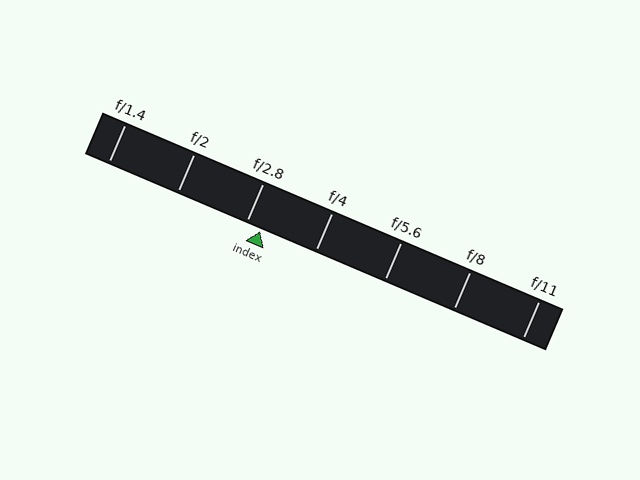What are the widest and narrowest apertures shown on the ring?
The widest aperture shown is f/1.4 and the narrowest is f/11.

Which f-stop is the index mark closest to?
The index mark is closest to f/2.8.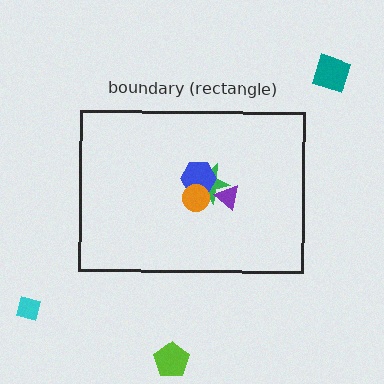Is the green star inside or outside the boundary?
Inside.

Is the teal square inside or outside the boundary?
Outside.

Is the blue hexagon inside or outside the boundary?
Inside.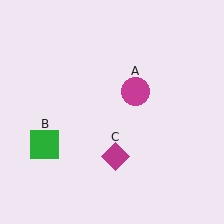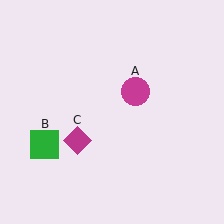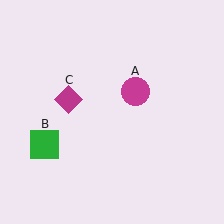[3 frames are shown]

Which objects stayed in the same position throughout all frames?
Magenta circle (object A) and green square (object B) remained stationary.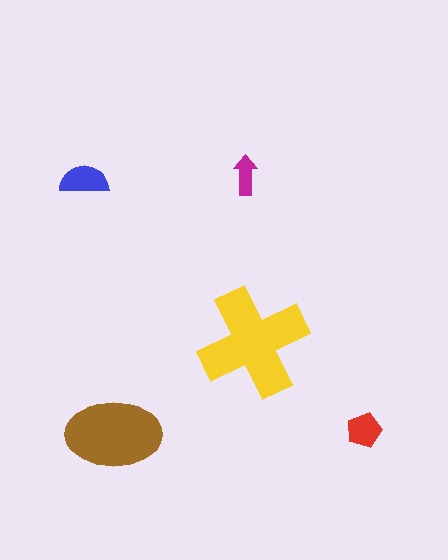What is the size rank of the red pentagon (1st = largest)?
4th.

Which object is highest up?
The magenta arrow is topmost.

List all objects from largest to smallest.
The yellow cross, the brown ellipse, the blue semicircle, the red pentagon, the magenta arrow.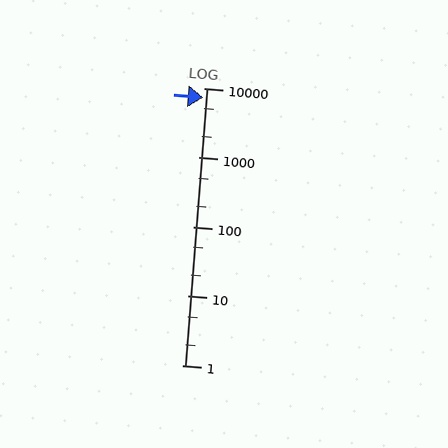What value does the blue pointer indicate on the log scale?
The pointer indicates approximately 7400.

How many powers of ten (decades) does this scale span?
The scale spans 4 decades, from 1 to 10000.